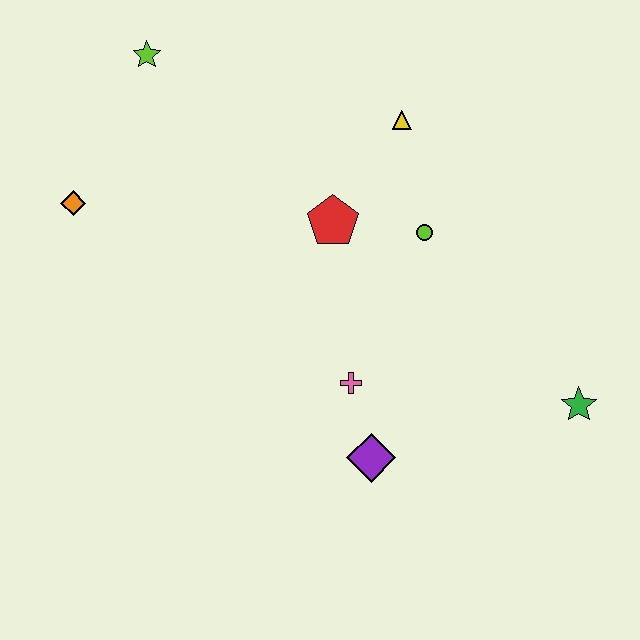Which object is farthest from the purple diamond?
The lime star is farthest from the purple diamond.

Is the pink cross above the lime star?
No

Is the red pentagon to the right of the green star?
No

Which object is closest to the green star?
The purple diamond is closest to the green star.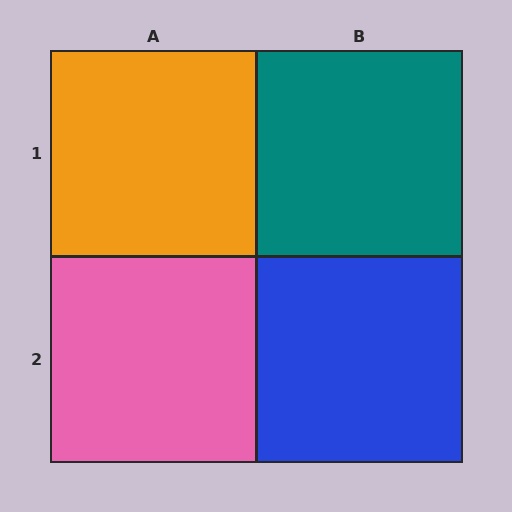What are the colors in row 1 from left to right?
Orange, teal.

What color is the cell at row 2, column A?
Pink.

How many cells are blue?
1 cell is blue.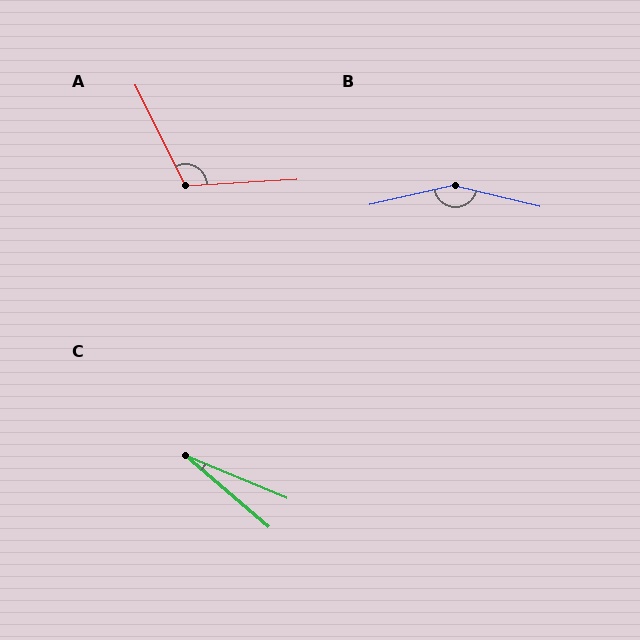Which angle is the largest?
B, at approximately 154 degrees.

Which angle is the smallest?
C, at approximately 18 degrees.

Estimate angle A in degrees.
Approximately 113 degrees.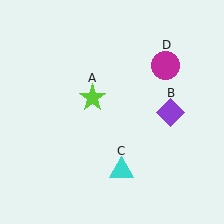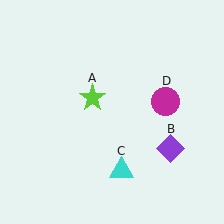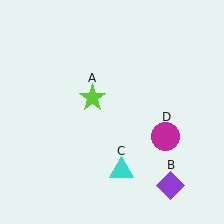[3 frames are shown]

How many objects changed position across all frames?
2 objects changed position: purple diamond (object B), magenta circle (object D).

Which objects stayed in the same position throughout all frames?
Lime star (object A) and cyan triangle (object C) remained stationary.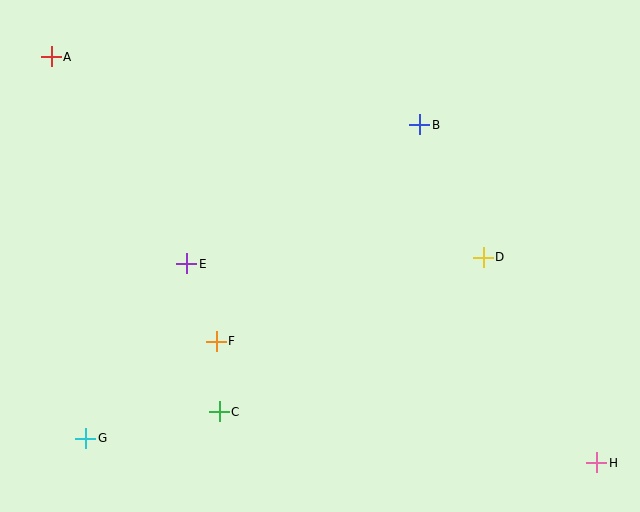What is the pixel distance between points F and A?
The distance between F and A is 329 pixels.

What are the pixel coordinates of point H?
Point H is at (597, 463).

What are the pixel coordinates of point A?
Point A is at (51, 57).